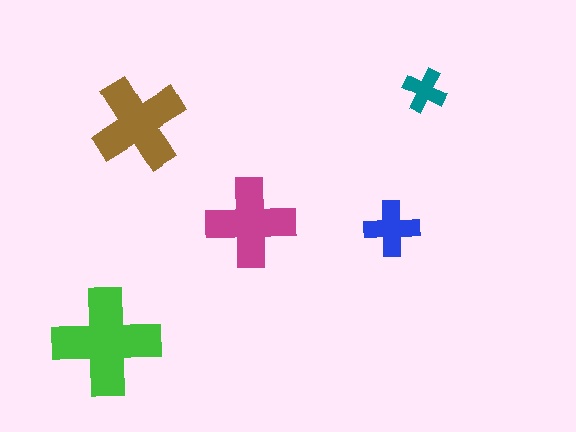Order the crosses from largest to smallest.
the green one, the brown one, the magenta one, the blue one, the teal one.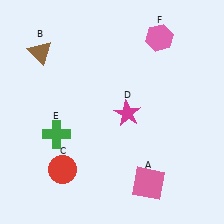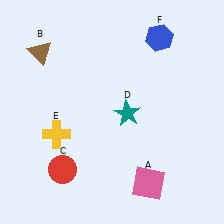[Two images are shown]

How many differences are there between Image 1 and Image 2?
There are 3 differences between the two images.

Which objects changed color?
D changed from magenta to teal. E changed from green to yellow. F changed from pink to blue.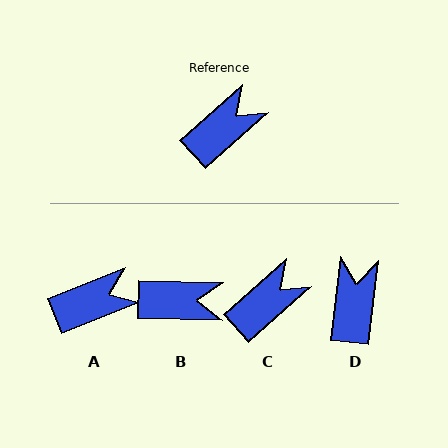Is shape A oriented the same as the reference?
No, it is off by about 20 degrees.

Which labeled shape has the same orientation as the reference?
C.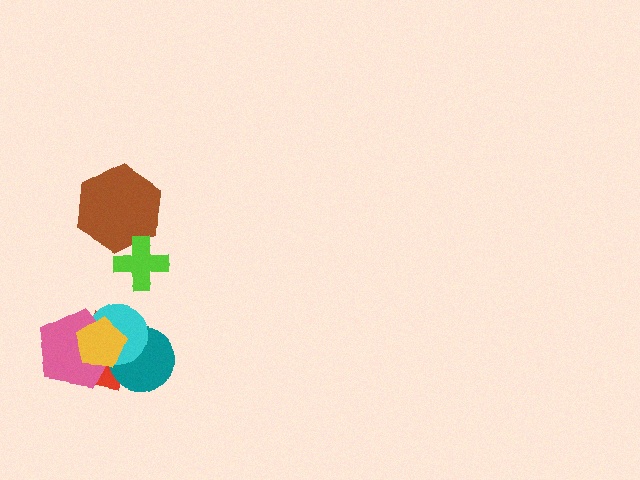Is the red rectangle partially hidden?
Yes, it is partially covered by another shape.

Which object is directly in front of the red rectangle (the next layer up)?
The teal circle is directly in front of the red rectangle.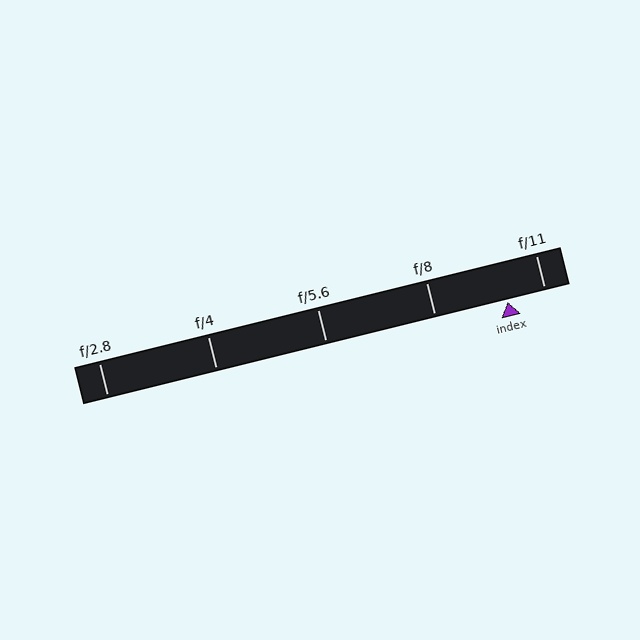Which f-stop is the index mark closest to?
The index mark is closest to f/11.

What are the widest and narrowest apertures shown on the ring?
The widest aperture shown is f/2.8 and the narrowest is f/11.